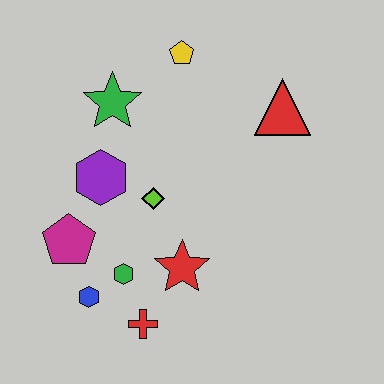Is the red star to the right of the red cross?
Yes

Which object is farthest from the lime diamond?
The red triangle is farthest from the lime diamond.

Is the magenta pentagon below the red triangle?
Yes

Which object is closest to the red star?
The green hexagon is closest to the red star.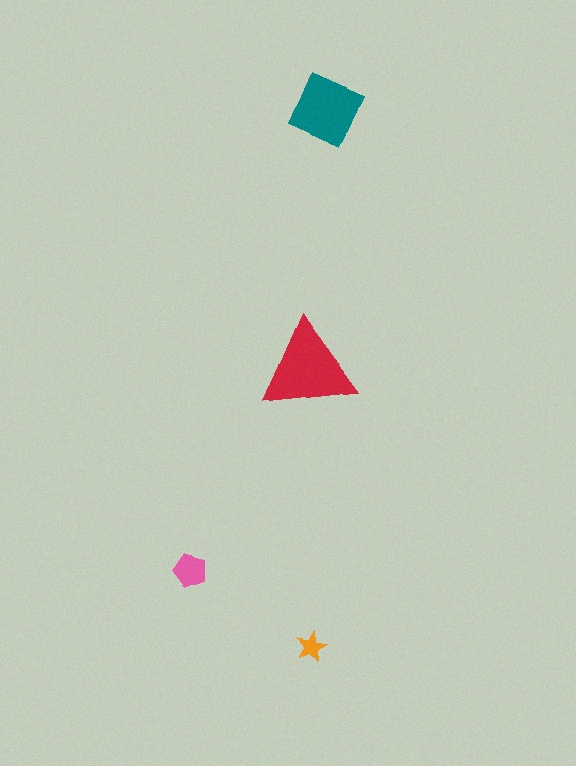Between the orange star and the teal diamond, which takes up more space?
The teal diamond.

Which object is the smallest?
The orange star.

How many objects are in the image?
There are 4 objects in the image.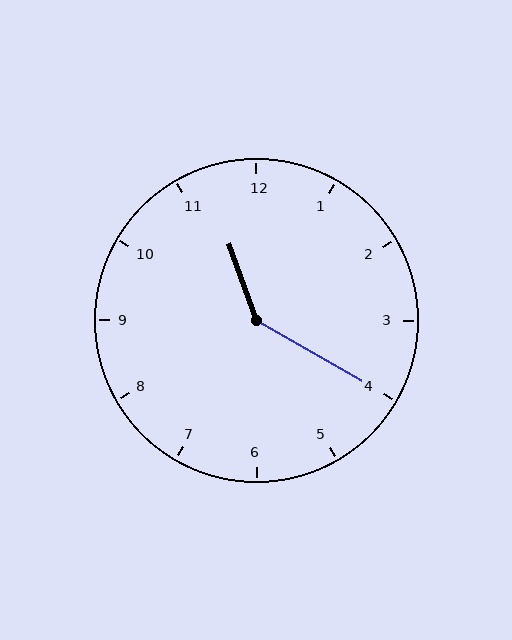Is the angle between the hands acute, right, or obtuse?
It is obtuse.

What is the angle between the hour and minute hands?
Approximately 140 degrees.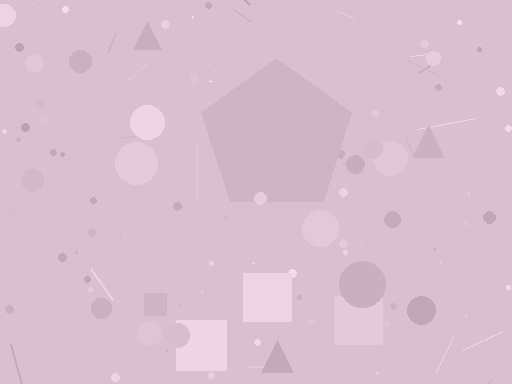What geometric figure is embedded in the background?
A pentagon is embedded in the background.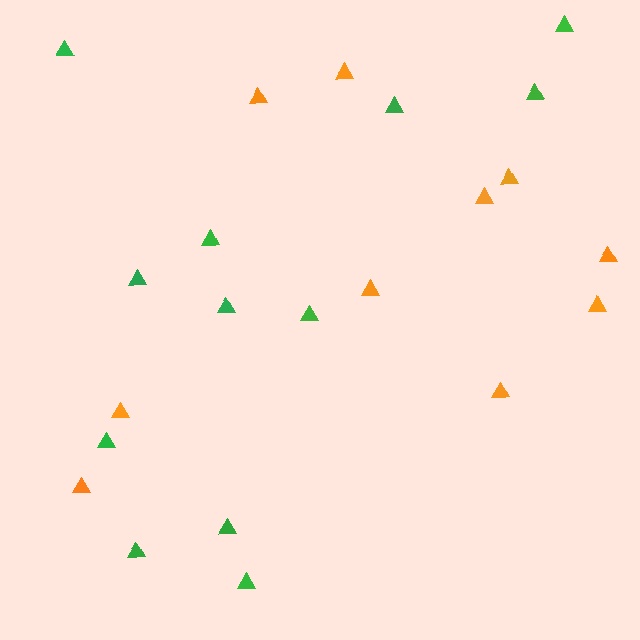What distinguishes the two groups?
There are 2 groups: one group of orange triangles (10) and one group of green triangles (12).